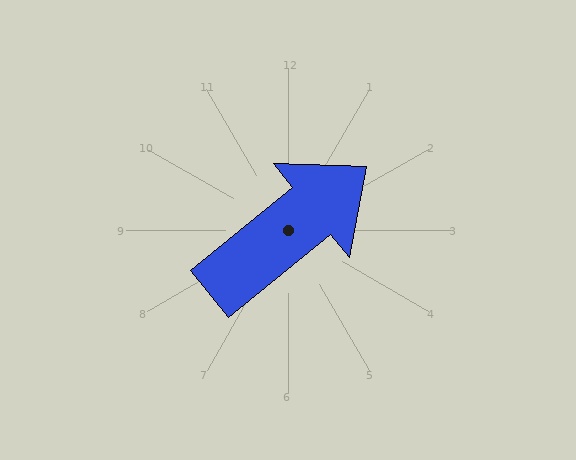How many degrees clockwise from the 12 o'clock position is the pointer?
Approximately 51 degrees.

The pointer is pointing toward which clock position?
Roughly 2 o'clock.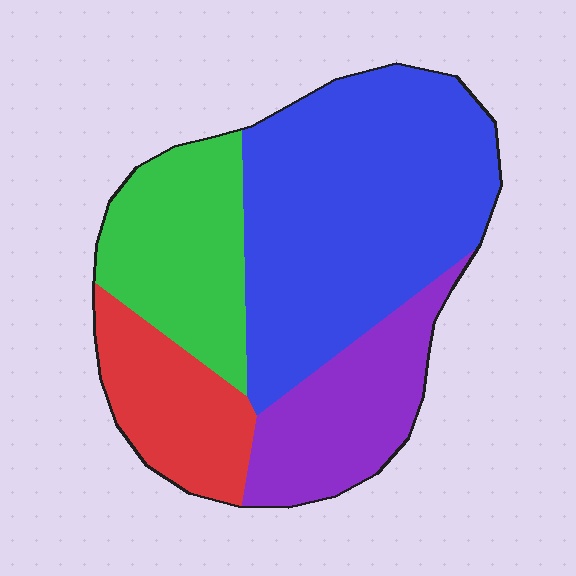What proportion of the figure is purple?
Purple takes up about one fifth (1/5) of the figure.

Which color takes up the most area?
Blue, at roughly 45%.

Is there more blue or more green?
Blue.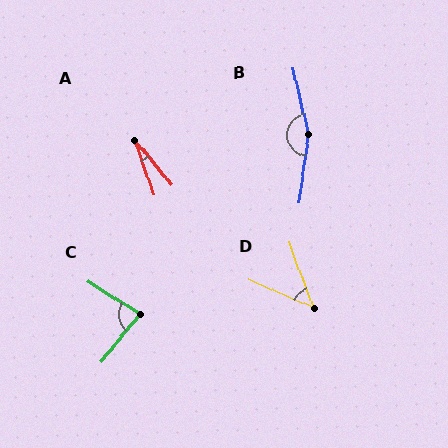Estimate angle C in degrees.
Approximately 83 degrees.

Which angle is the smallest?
A, at approximately 20 degrees.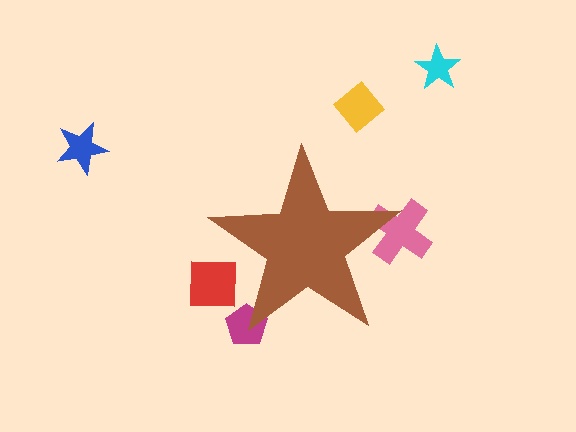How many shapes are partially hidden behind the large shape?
3 shapes are partially hidden.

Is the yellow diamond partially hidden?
No, the yellow diamond is fully visible.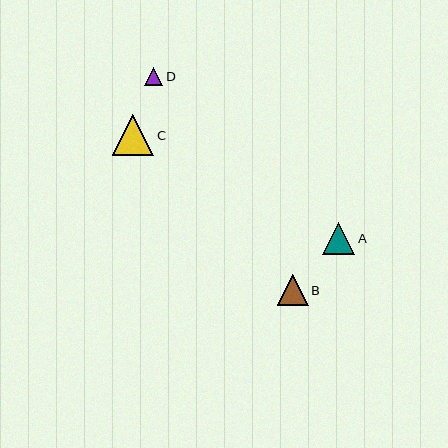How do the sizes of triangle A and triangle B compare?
Triangle A and triangle B are approximately the same size.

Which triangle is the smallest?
Triangle D is the smallest with a size of approximately 18 pixels.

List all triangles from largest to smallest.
From largest to smallest: C, A, B, D.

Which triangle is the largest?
Triangle C is the largest with a size of approximately 41 pixels.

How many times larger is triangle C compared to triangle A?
Triangle C is approximately 1.3 times the size of triangle A.